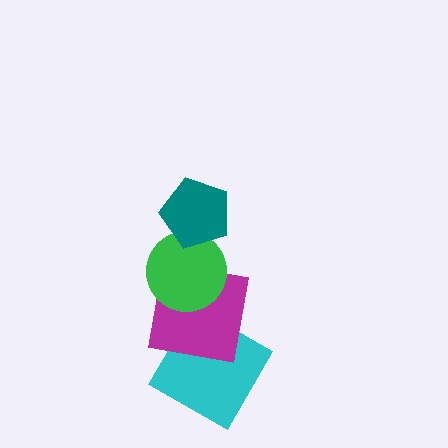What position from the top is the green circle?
The green circle is 2nd from the top.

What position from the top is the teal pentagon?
The teal pentagon is 1st from the top.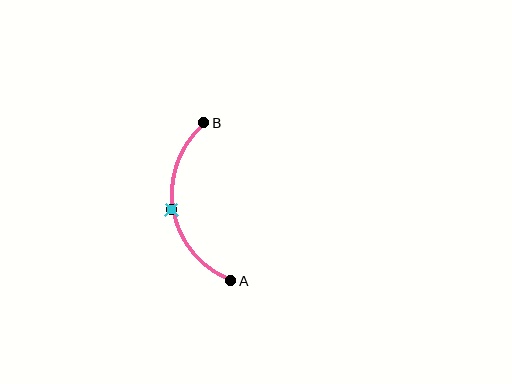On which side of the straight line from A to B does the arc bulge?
The arc bulges to the left of the straight line connecting A and B.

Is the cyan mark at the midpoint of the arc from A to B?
Yes. The cyan mark lies on the arc at equal arc-length from both A and B — it is the arc midpoint.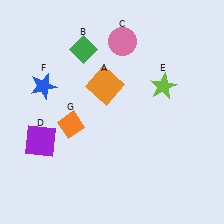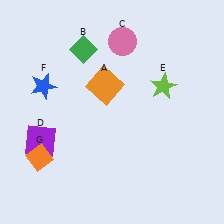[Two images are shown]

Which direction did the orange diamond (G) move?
The orange diamond (G) moved down.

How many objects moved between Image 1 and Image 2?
1 object moved between the two images.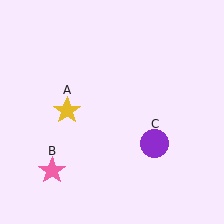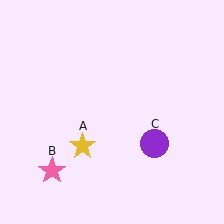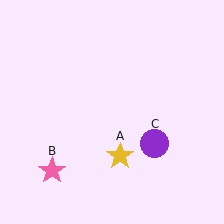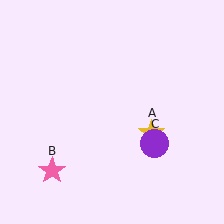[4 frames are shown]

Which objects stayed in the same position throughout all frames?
Pink star (object B) and purple circle (object C) remained stationary.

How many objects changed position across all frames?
1 object changed position: yellow star (object A).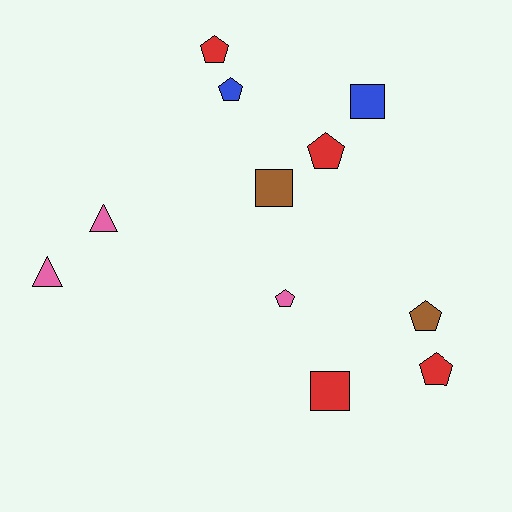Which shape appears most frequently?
Pentagon, with 6 objects.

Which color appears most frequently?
Red, with 4 objects.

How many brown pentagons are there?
There is 1 brown pentagon.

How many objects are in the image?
There are 11 objects.